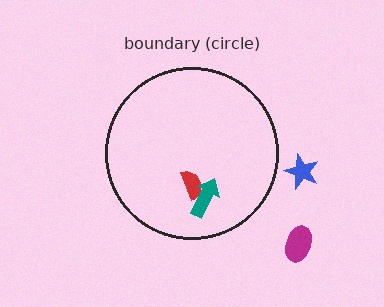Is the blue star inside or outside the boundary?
Outside.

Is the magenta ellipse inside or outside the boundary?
Outside.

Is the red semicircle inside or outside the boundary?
Inside.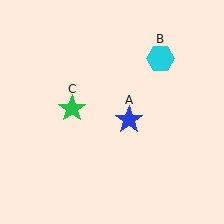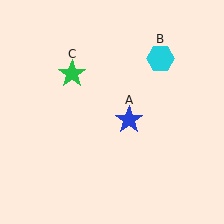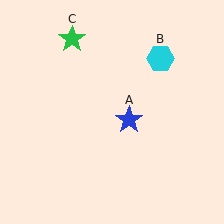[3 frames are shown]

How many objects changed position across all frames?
1 object changed position: green star (object C).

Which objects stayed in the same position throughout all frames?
Blue star (object A) and cyan hexagon (object B) remained stationary.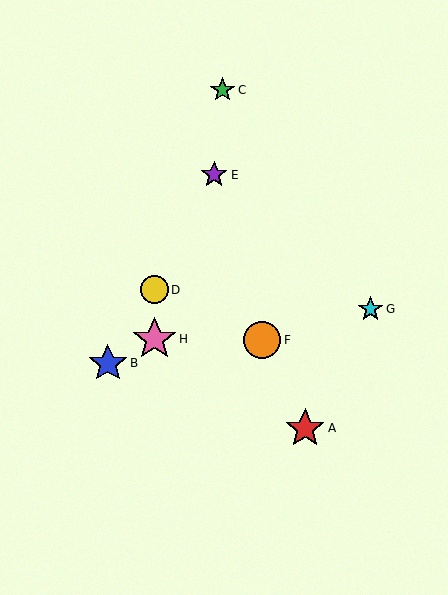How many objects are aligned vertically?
2 objects (D, H) are aligned vertically.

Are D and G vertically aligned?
No, D is at x≈154 and G is at x≈371.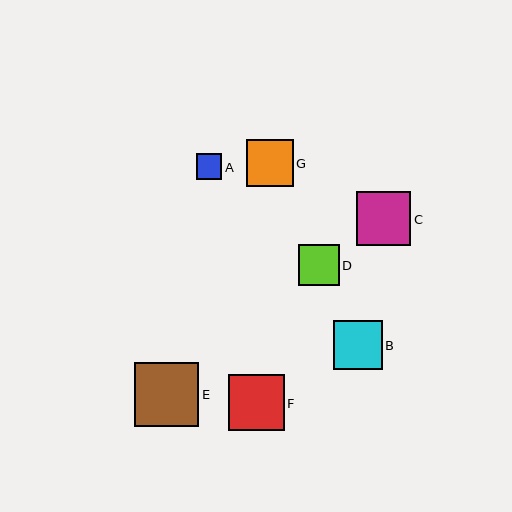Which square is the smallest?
Square A is the smallest with a size of approximately 26 pixels.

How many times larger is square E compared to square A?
Square E is approximately 2.5 times the size of square A.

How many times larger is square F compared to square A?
Square F is approximately 2.2 times the size of square A.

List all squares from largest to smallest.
From largest to smallest: E, F, C, B, G, D, A.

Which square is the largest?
Square E is the largest with a size of approximately 64 pixels.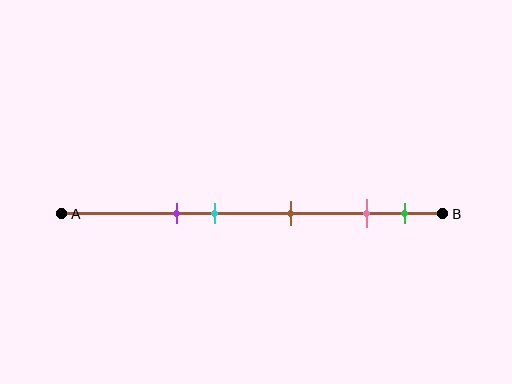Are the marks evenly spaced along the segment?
No, the marks are not evenly spaced.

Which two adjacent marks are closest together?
The pink and green marks are the closest adjacent pair.